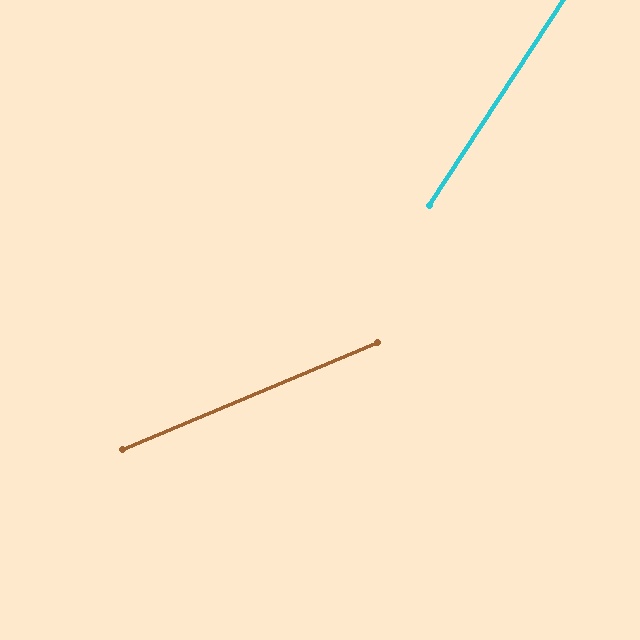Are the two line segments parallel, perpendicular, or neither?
Neither parallel nor perpendicular — they differ by about 34°.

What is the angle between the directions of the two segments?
Approximately 34 degrees.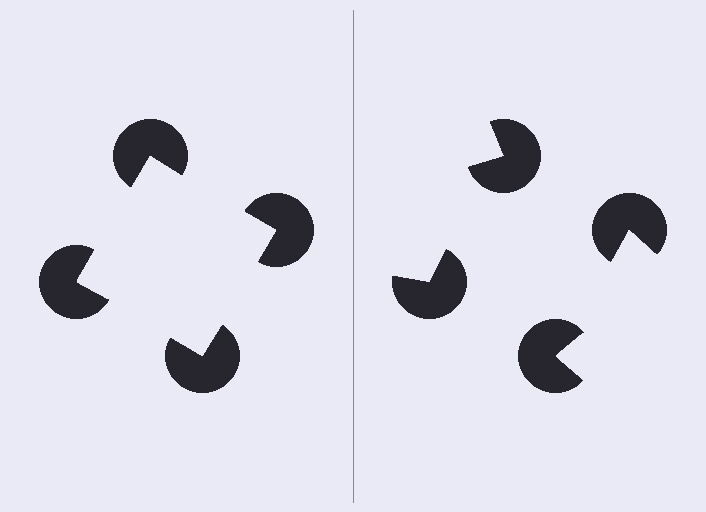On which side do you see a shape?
An illusory square appears on the left side. On the right side the wedge cuts are rotated, so no coherent shape forms.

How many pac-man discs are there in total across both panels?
8 — 4 on each side.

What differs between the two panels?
The pac-man discs are positioned identically on both sides; only the wedge orientations differ. On the left they align to a square; on the right they are misaligned.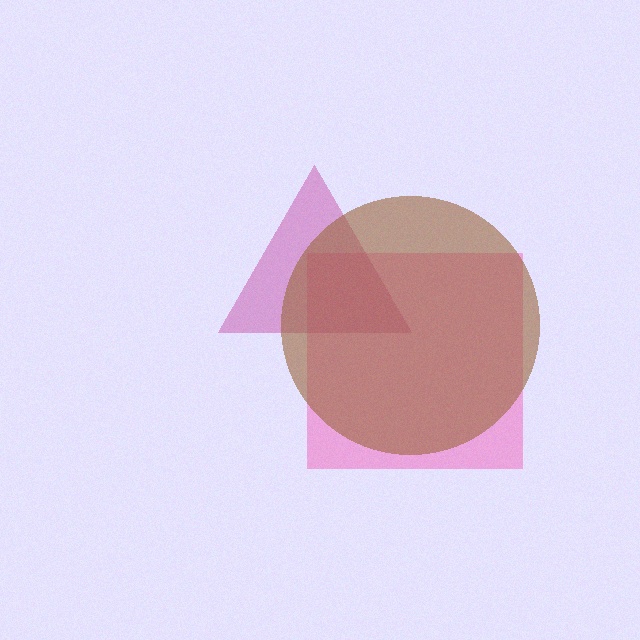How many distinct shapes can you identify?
There are 3 distinct shapes: a pink square, a magenta triangle, a brown circle.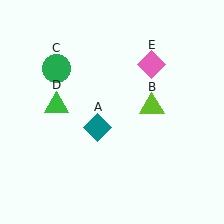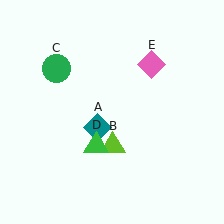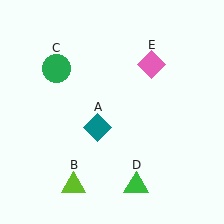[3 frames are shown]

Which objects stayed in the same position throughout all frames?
Teal diamond (object A) and green circle (object C) and pink diamond (object E) remained stationary.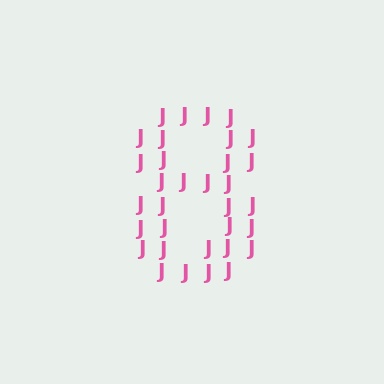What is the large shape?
The large shape is the digit 8.